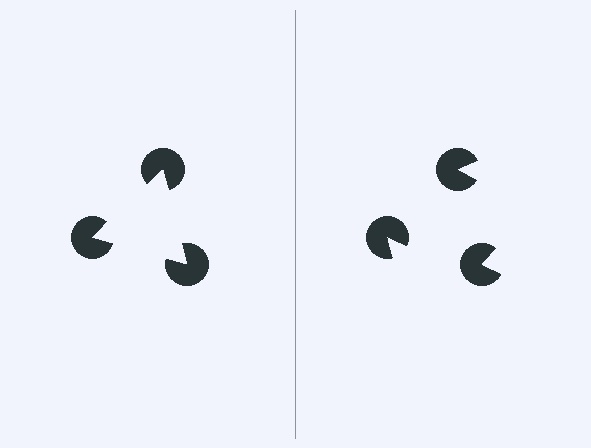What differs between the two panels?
The pac-man discs are positioned identically on both sides; only the wedge orientations differ. On the left they align to a triangle; on the right they are misaligned.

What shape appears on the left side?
An illusory triangle.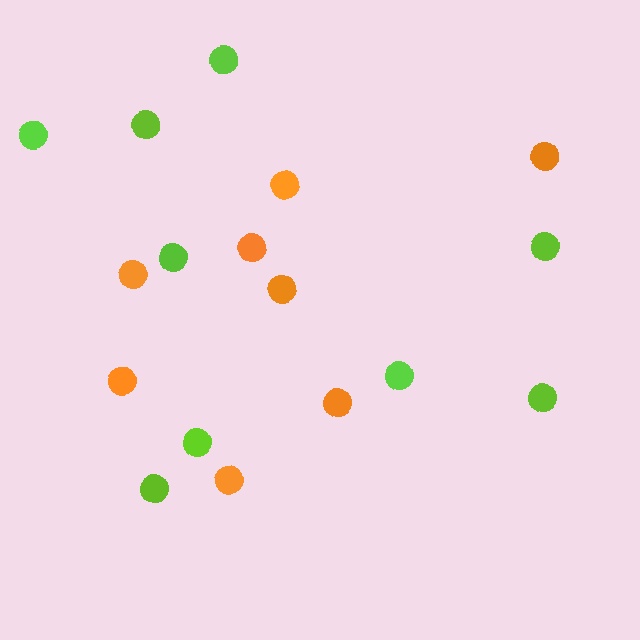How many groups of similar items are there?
There are 2 groups: one group of lime circles (9) and one group of orange circles (8).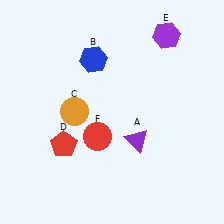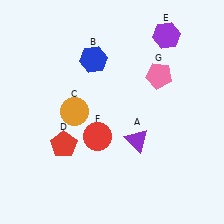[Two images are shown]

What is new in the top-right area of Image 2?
A pink pentagon (G) was added in the top-right area of Image 2.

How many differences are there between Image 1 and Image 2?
There is 1 difference between the two images.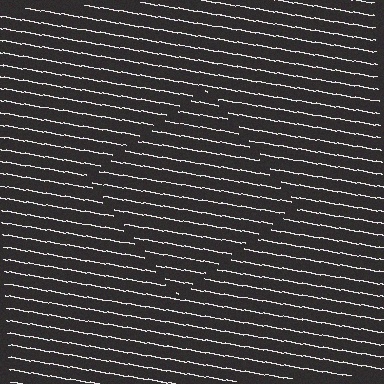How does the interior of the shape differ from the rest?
The interior of the shape contains the same grating, shifted by half a period — the contour is defined by the phase discontinuity where line-ends from the inner and outer gratings abut.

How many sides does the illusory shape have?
4 sides — the line-ends trace a square.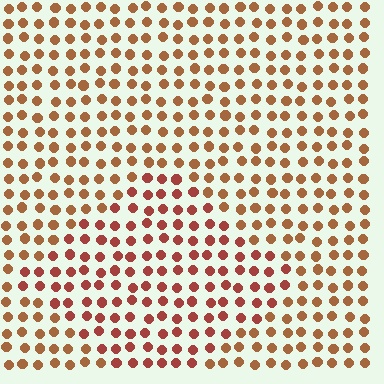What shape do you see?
I see a diamond.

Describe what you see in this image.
The image is filled with small brown elements in a uniform arrangement. A diamond-shaped region is visible where the elements are tinted to a slightly different hue, forming a subtle color boundary.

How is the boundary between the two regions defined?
The boundary is defined purely by a slight shift in hue (about 23 degrees). Spacing, size, and orientation are identical on both sides.